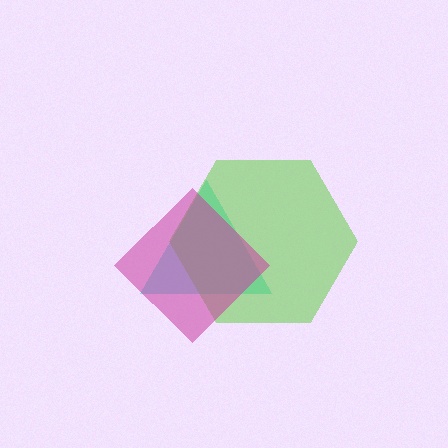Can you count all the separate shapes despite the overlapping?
Yes, there are 3 separate shapes.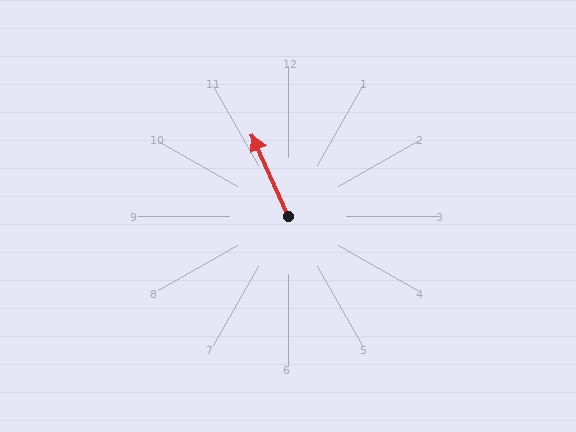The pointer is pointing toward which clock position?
Roughly 11 o'clock.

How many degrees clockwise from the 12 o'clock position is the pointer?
Approximately 336 degrees.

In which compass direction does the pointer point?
Northwest.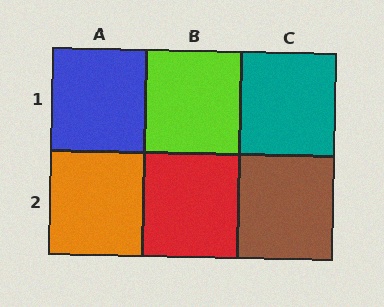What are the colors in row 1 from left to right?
Blue, lime, teal.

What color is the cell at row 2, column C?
Brown.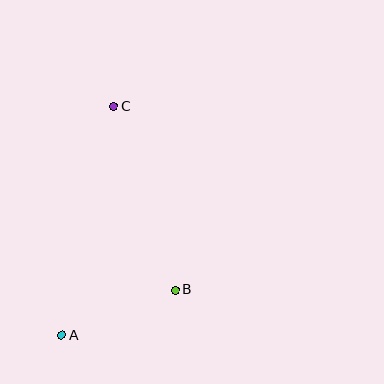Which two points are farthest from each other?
Points A and C are farthest from each other.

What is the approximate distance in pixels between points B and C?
The distance between B and C is approximately 194 pixels.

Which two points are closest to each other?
Points A and B are closest to each other.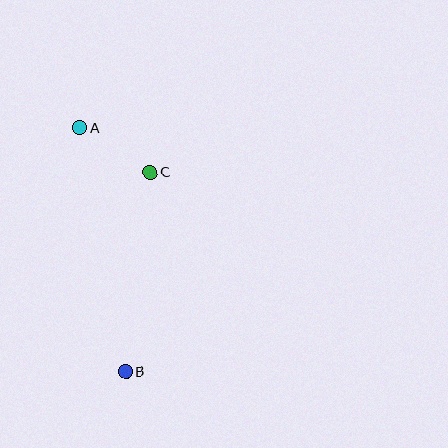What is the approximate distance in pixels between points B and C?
The distance between B and C is approximately 201 pixels.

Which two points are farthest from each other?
Points A and B are farthest from each other.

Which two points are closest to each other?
Points A and C are closest to each other.